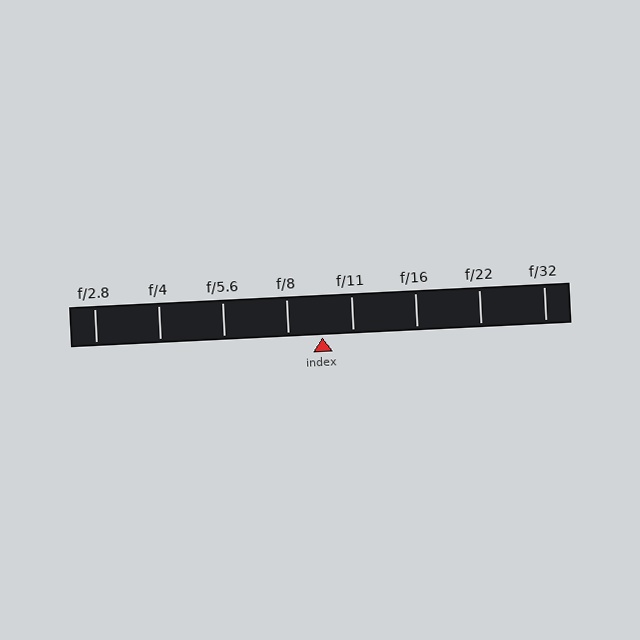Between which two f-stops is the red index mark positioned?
The index mark is between f/8 and f/11.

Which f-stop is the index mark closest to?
The index mark is closest to f/11.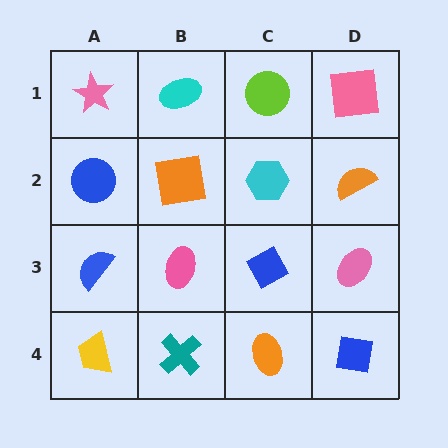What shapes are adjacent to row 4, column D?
A pink ellipse (row 3, column D), an orange ellipse (row 4, column C).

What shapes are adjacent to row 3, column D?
An orange semicircle (row 2, column D), a blue square (row 4, column D), a blue diamond (row 3, column C).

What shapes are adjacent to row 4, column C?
A blue diamond (row 3, column C), a teal cross (row 4, column B), a blue square (row 4, column D).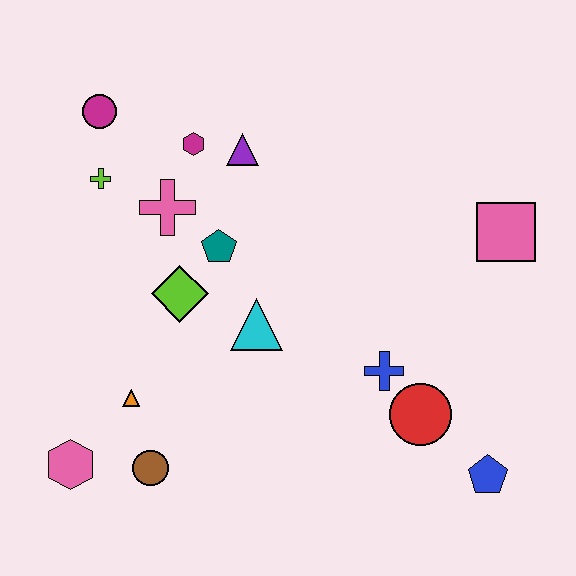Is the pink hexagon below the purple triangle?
Yes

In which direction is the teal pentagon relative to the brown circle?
The teal pentagon is above the brown circle.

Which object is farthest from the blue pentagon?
The magenta circle is farthest from the blue pentagon.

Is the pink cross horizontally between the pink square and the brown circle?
Yes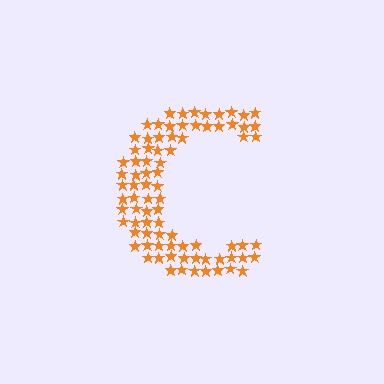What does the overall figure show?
The overall figure shows the letter C.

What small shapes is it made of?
It is made of small stars.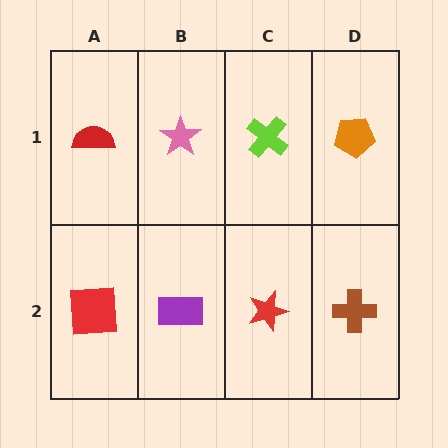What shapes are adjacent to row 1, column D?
A brown cross (row 2, column D), a lime cross (row 1, column C).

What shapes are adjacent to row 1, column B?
A purple rectangle (row 2, column B), a red semicircle (row 1, column A), a lime cross (row 1, column C).